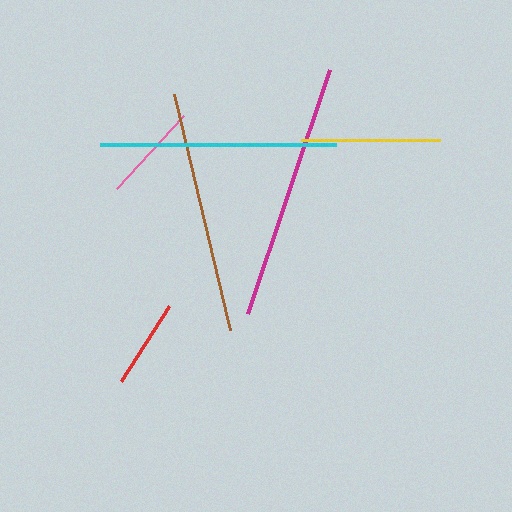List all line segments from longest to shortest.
From longest to shortest: magenta, brown, cyan, yellow, pink, red.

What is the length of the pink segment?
The pink segment is approximately 99 pixels long.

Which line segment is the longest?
The magenta line is the longest at approximately 257 pixels.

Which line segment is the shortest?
The red line is the shortest at approximately 89 pixels.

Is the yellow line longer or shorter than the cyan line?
The cyan line is longer than the yellow line.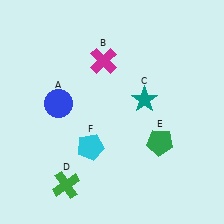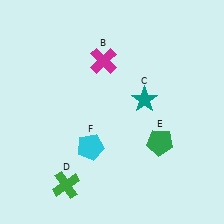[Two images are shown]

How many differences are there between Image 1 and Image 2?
There is 1 difference between the two images.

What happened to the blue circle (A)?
The blue circle (A) was removed in Image 2. It was in the top-left area of Image 1.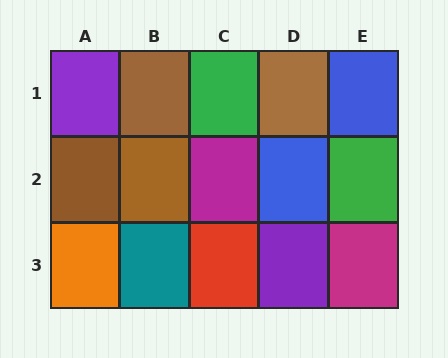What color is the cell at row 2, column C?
Magenta.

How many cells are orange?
1 cell is orange.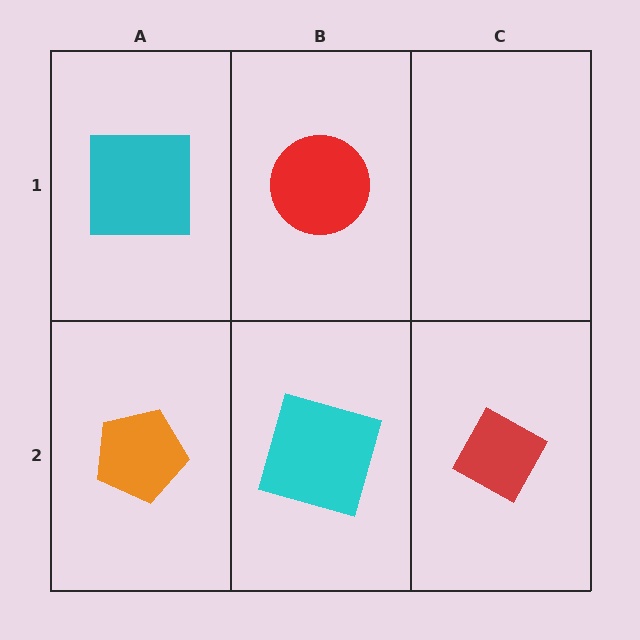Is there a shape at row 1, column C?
No, that cell is empty.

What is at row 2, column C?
A red diamond.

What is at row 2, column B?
A cyan square.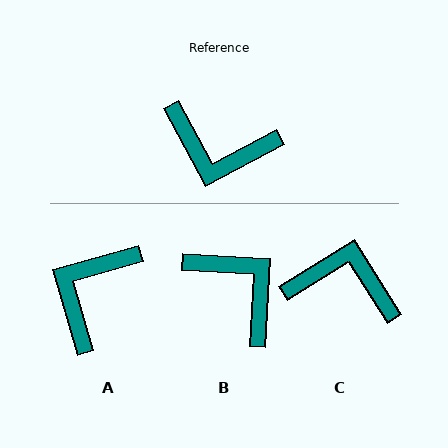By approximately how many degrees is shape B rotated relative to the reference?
Approximately 148 degrees counter-clockwise.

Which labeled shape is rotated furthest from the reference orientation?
C, about 176 degrees away.